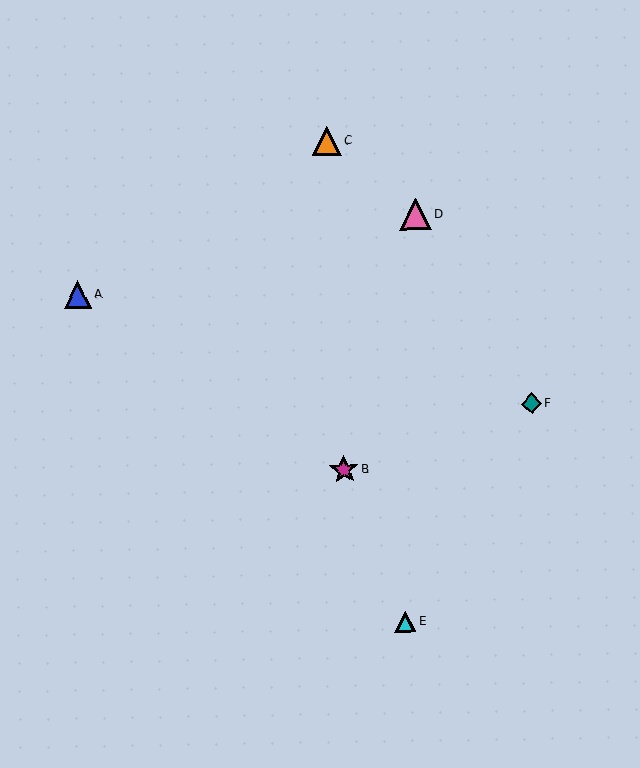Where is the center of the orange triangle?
The center of the orange triangle is at (327, 141).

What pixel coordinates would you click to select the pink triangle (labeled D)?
Click at (416, 214) to select the pink triangle D.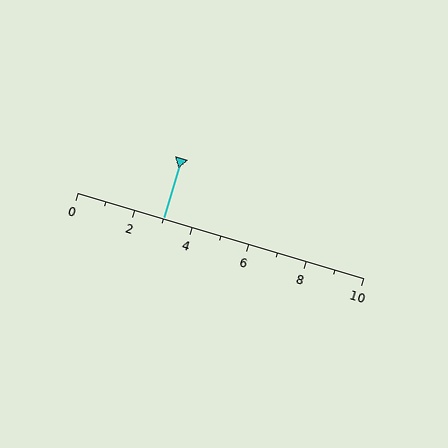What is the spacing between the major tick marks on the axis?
The major ticks are spaced 2 apart.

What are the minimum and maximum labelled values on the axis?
The axis runs from 0 to 10.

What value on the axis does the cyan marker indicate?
The marker indicates approximately 3.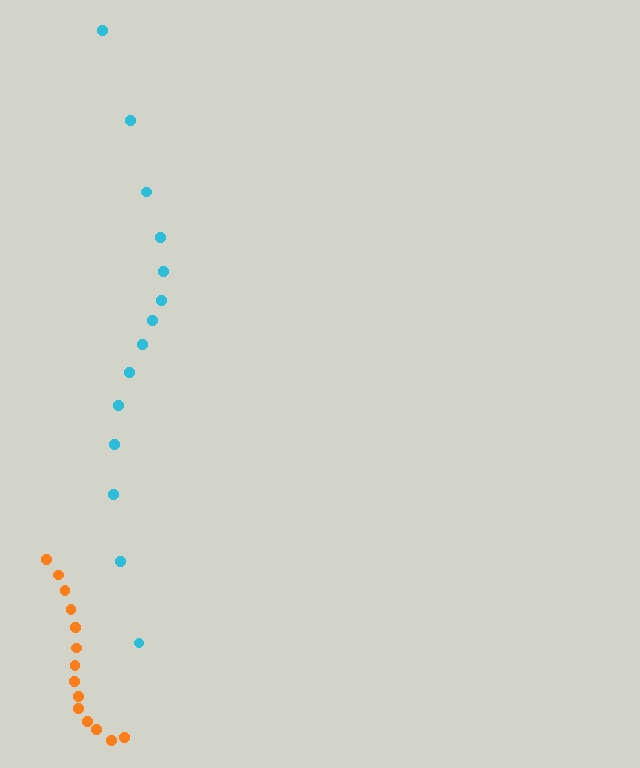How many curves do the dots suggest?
There are 2 distinct paths.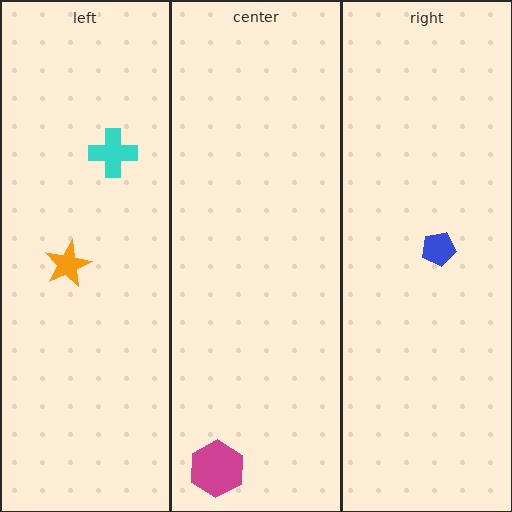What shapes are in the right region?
The blue pentagon.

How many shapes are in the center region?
1.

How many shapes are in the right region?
1.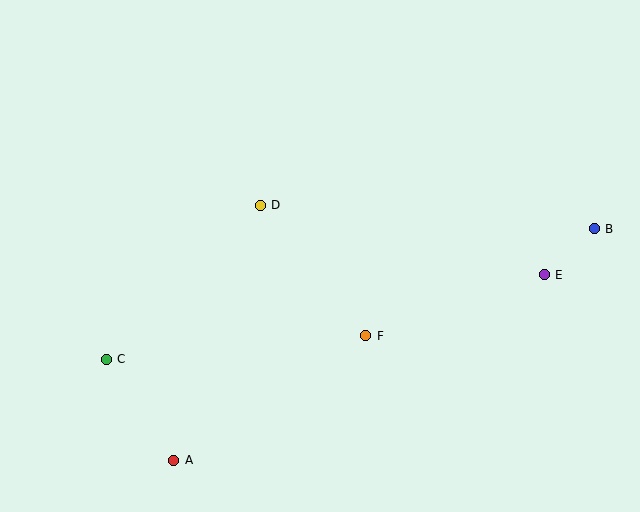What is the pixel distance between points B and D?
The distance between B and D is 335 pixels.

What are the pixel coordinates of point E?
Point E is at (544, 275).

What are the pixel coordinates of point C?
Point C is at (106, 359).